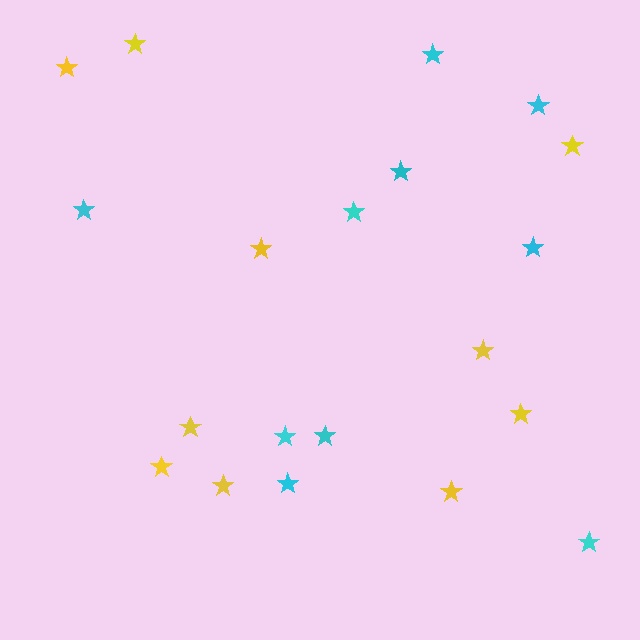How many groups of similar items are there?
There are 2 groups: one group of cyan stars (10) and one group of yellow stars (10).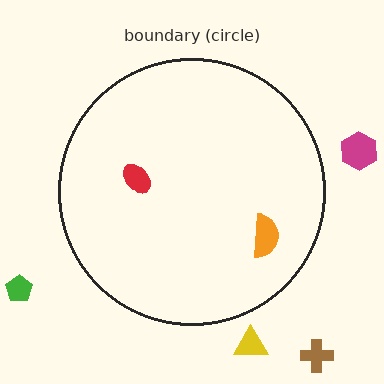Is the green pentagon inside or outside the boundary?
Outside.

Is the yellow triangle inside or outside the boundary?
Outside.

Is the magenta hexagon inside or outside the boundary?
Outside.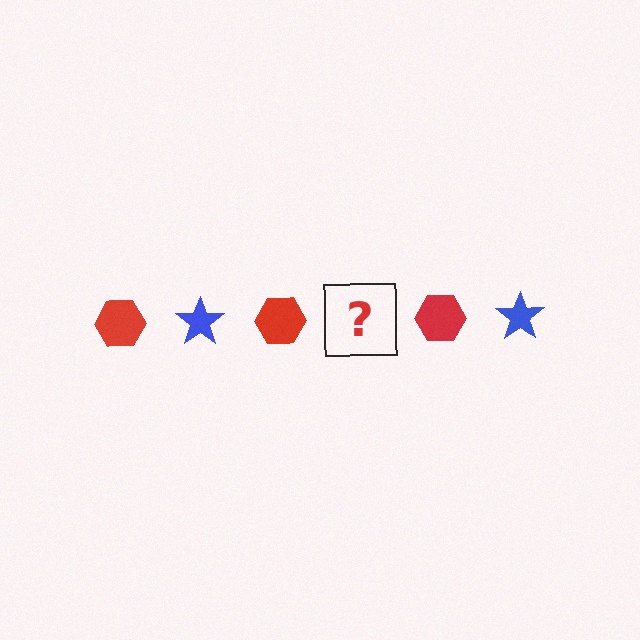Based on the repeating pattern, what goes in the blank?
The blank should be a blue star.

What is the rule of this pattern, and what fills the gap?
The rule is that the pattern alternates between red hexagon and blue star. The gap should be filled with a blue star.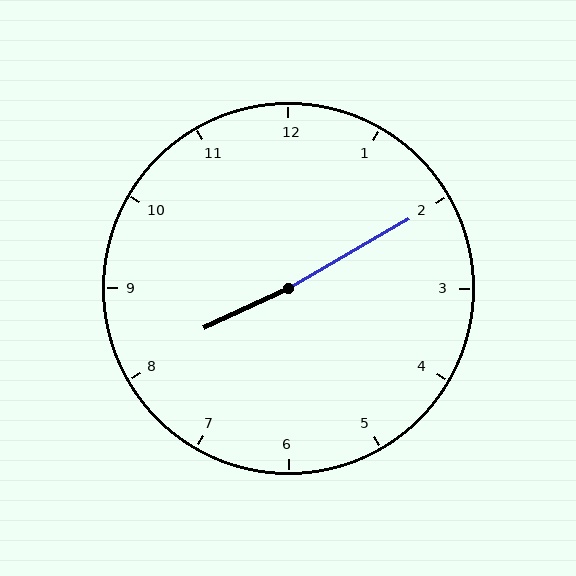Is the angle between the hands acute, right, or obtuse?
It is obtuse.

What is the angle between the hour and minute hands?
Approximately 175 degrees.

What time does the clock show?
8:10.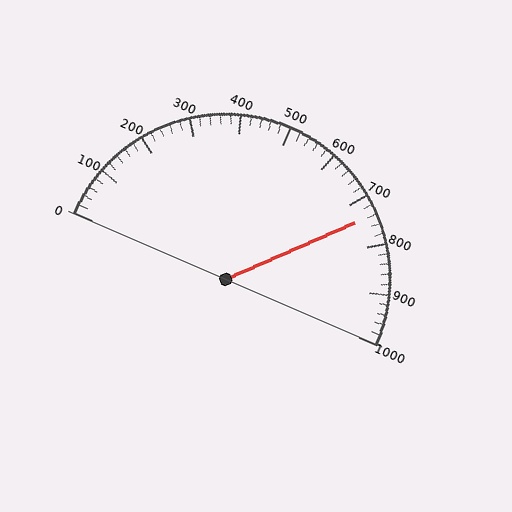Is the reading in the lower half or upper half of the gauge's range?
The reading is in the upper half of the range (0 to 1000).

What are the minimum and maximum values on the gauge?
The gauge ranges from 0 to 1000.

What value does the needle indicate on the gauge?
The needle indicates approximately 740.